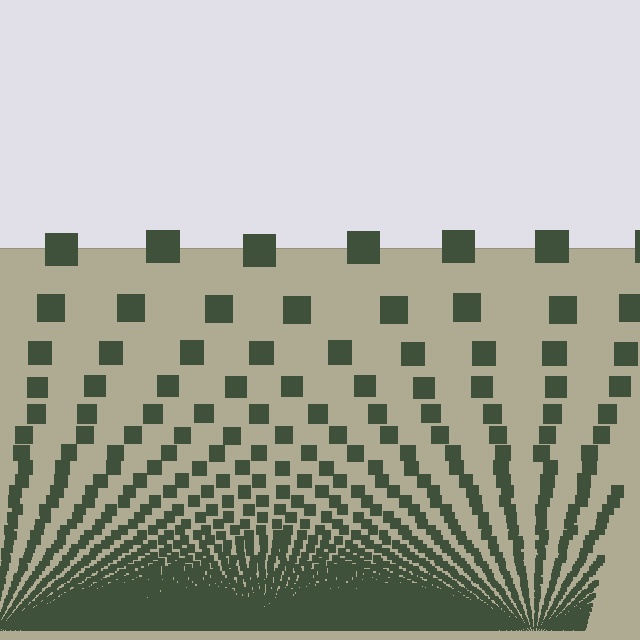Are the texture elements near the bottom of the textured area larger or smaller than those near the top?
Smaller. The gradient is inverted — elements near the bottom are smaller and denser.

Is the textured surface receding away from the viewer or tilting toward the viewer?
The surface appears to tilt toward the viewer. Texture elements get larger and sparser toward the top.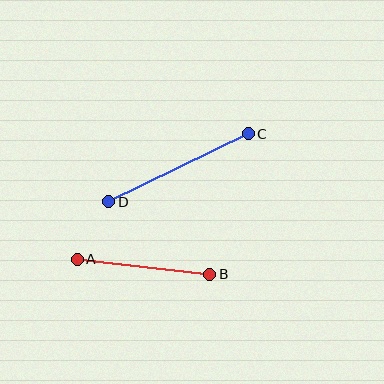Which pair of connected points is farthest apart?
Points C and D are farthest apart.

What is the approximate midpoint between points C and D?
The midpoint is at approximately (178, 168) pixels.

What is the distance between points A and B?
The distance is approximately 134 pixels.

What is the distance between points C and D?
The distance is approximately 155 pixels.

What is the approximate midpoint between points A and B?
The midpoint is at approximately (144, 267) pixels.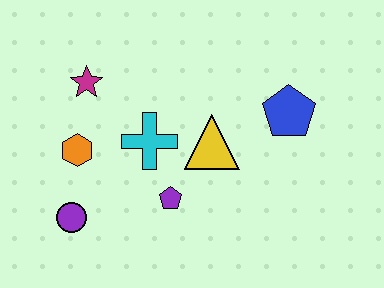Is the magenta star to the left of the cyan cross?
Yes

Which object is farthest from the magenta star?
The blue pentagon is farthest from the magenta star.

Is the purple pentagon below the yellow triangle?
Yes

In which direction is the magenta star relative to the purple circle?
The magenta star is above the purple circle.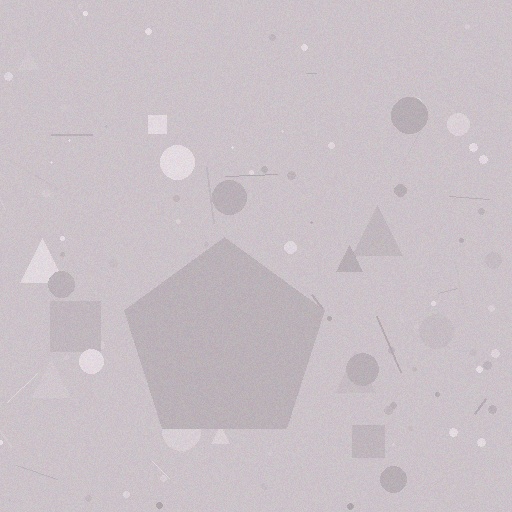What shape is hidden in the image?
A pentagon is hidden in the image.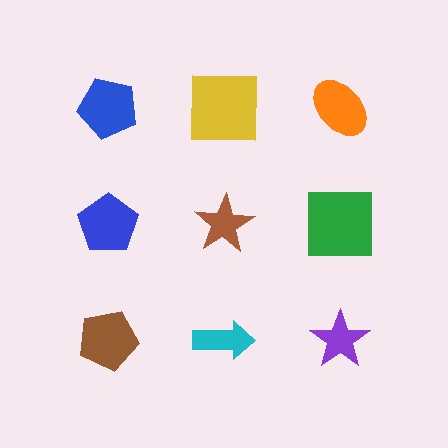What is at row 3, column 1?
A brown pentagon.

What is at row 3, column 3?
A purple star.